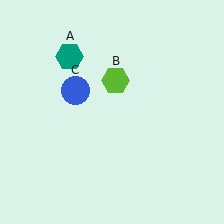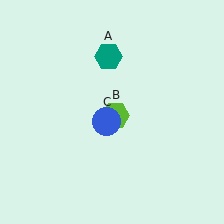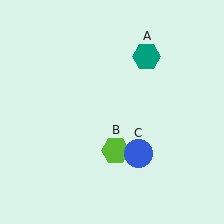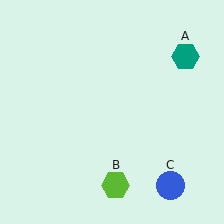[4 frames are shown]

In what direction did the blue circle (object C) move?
The blue circle (object C) moved down and to the right.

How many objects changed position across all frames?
3 objects changed position: teal hexagon (object A), lime hexagon (object B), blue circle (object C).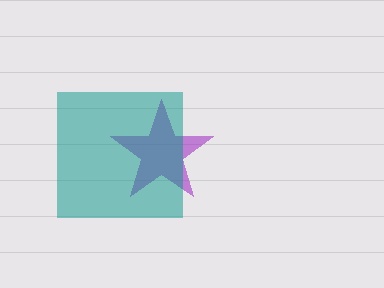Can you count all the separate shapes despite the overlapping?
Yes, there are 2 separate shapes.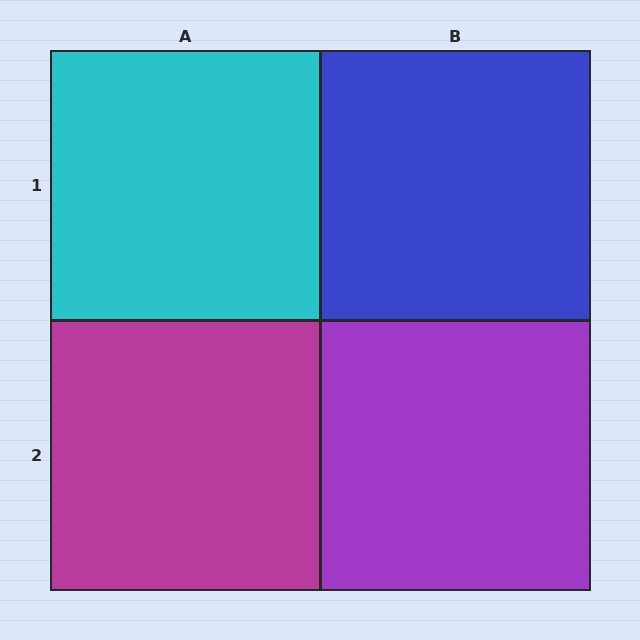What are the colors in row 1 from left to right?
Cyan, blue.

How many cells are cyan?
1 cell is cyan.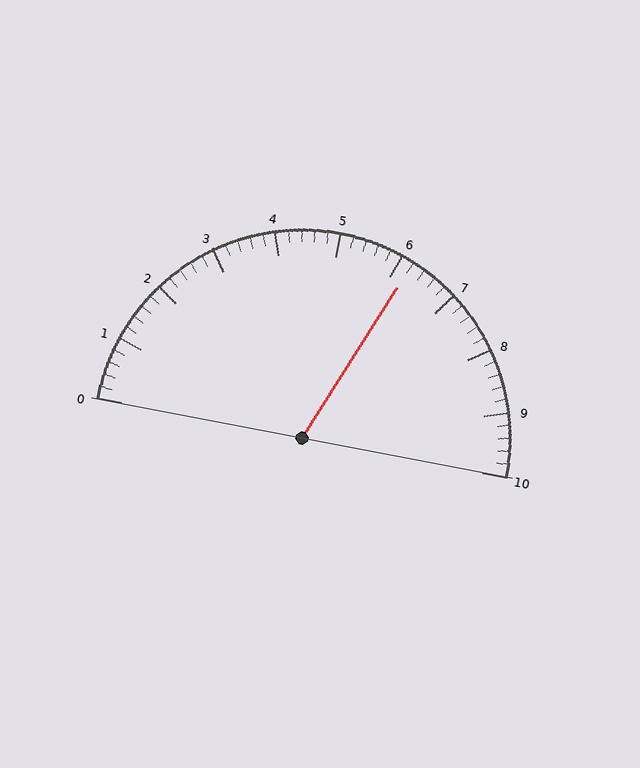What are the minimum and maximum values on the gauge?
The gauge ranges from 0 to 10.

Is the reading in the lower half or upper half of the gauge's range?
The reading is in the upper half of the range (0 to 10).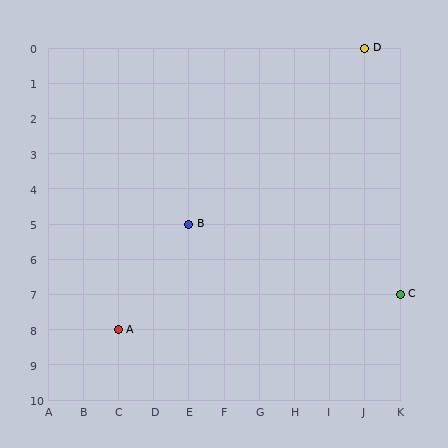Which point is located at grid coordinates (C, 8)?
Point A is at (C, 8).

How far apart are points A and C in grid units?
Points A and C are 8 columns and 1 row apart (about 8.1 grid units diagonally).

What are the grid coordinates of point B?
Point B is at grid coordinates (E, 5).